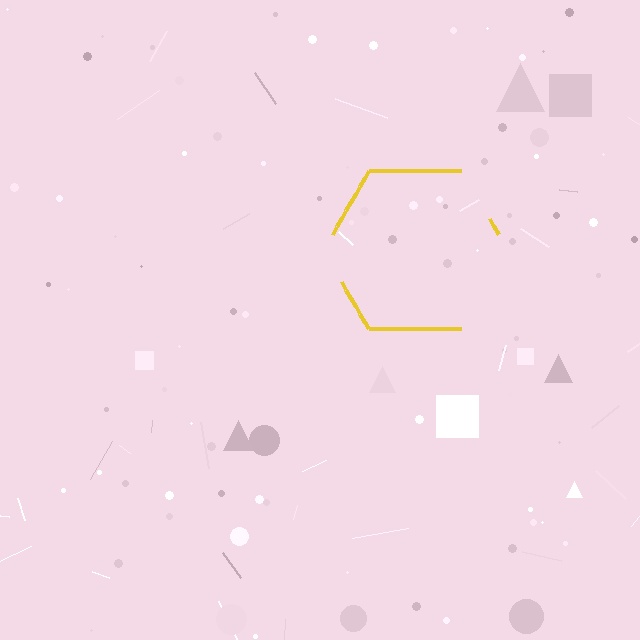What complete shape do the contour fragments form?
The contour fragments form a hexagon.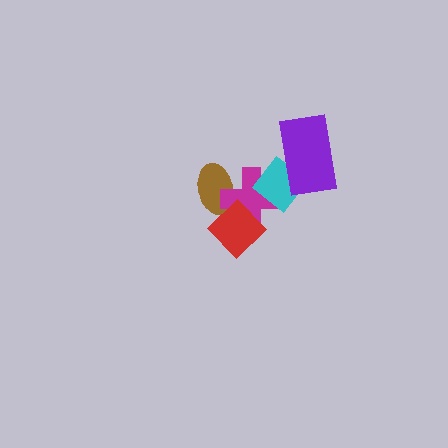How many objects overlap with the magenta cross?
3 objects overlap with the magenta cross.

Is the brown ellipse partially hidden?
Yes, it is partially covered by another shape.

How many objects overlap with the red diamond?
2 objects overlap with the red diamond.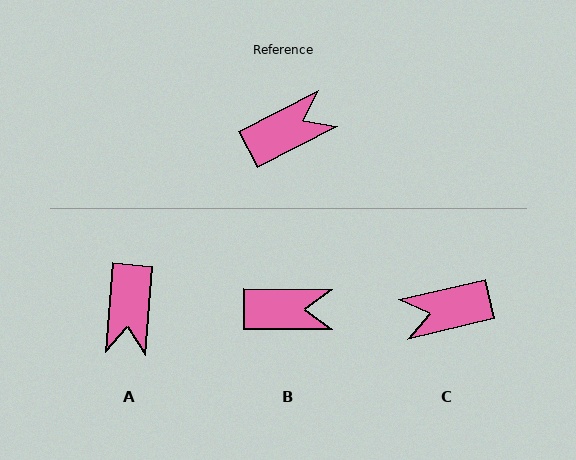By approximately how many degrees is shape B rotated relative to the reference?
Approximately 28 degrees clockwise.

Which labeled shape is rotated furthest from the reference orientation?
C, about 166 degrees away.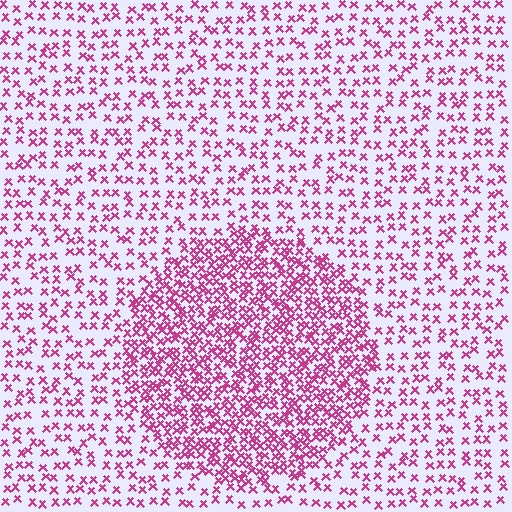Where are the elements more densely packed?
The elements are more densely packed inside the circle boundary.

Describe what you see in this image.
The image contains small magenta elements arranged at two different densities. A circle-shaped region is visible where the elements are more densely packed than the surrounding area.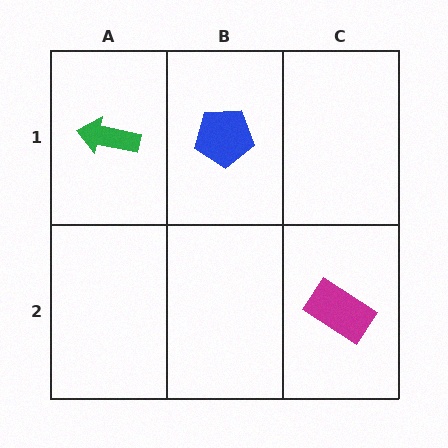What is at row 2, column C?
A magenta rectangle.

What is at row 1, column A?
A green arrow.